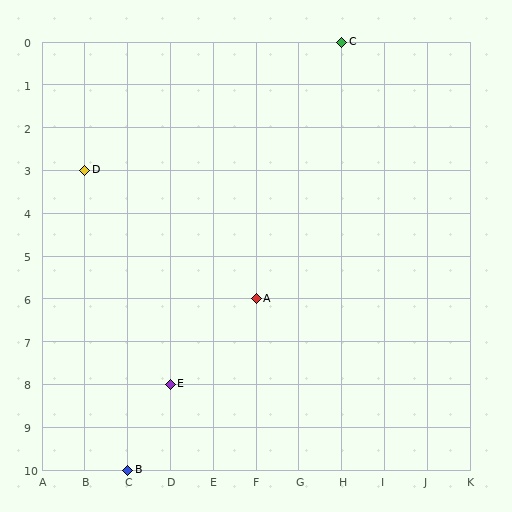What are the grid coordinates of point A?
Point A is at grid coordinates (F, 6).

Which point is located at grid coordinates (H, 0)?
Point C is at (H, 0).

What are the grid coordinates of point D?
Point D is at grid coordinates (B, 3).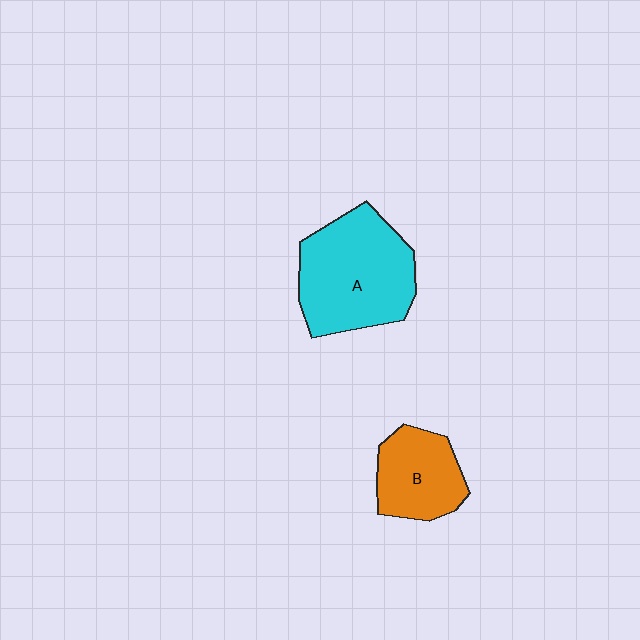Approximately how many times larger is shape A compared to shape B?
Approximately 1.7 times.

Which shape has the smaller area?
Shape B (orange).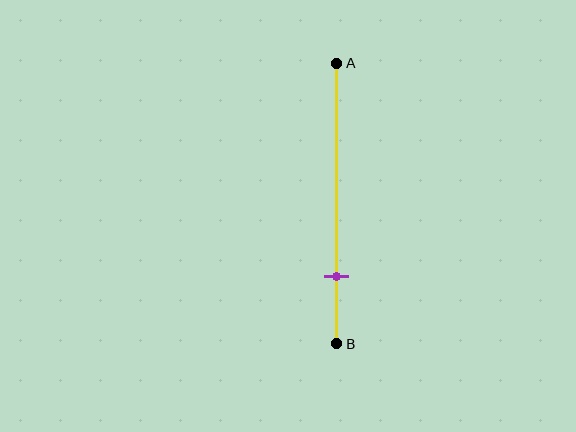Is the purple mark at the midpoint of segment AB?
No, the mark is at about 75% from A, not at the 50% midpoint.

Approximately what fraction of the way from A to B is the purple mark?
The purple mark is approximately 75% of the way from A to B.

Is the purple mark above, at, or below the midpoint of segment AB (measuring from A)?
The purple mark is below the midpoint of segment AB.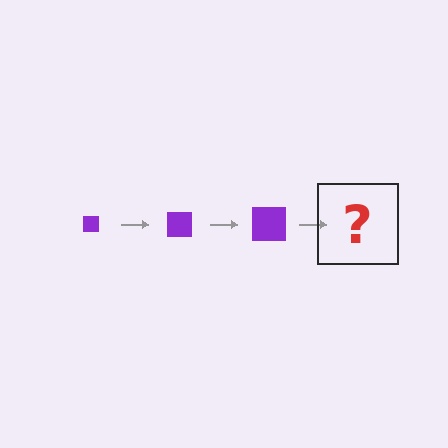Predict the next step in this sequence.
The next step is a purple square, larger than the previous one.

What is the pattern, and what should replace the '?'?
The pattern is that the square gets progressively larger each step. The '?' should be a purple square, larger than the previous one.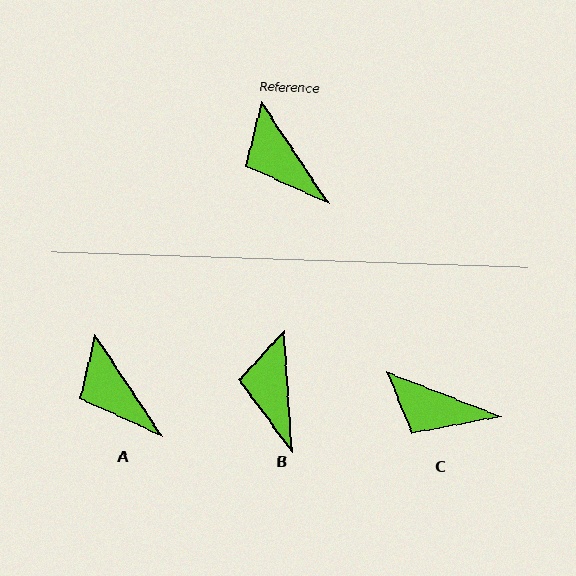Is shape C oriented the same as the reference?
No, it is off by about 35 degrees.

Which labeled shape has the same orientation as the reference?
A.